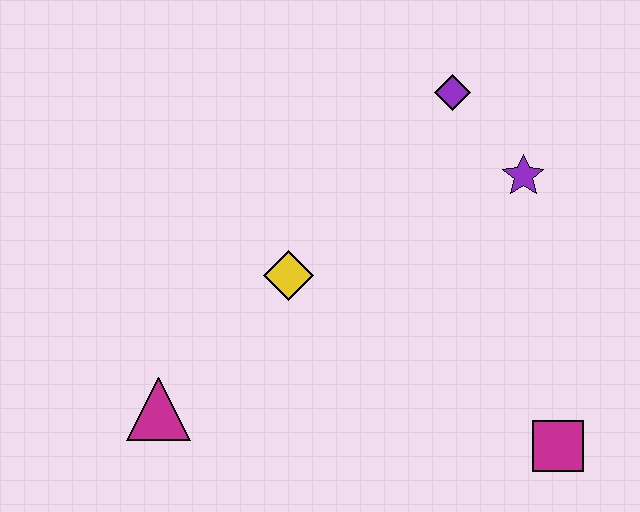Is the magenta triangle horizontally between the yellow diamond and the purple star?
No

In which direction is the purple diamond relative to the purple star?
The purple diamond is above the purple star.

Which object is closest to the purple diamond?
The purple star is closest to the purple diamond.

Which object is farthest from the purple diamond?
The magenta triangle is farthest from the purple diamond.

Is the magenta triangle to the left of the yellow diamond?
Yes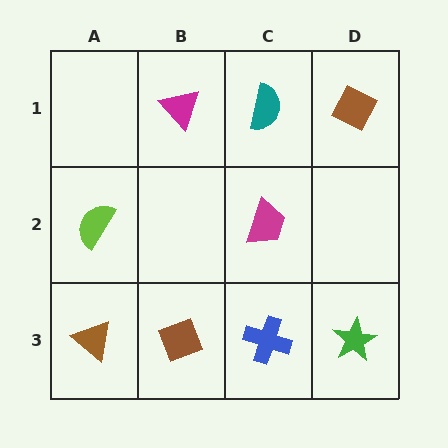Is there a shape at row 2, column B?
No, that cell is empty.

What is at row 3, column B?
A brown diamond.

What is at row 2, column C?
A magenta trapezoid.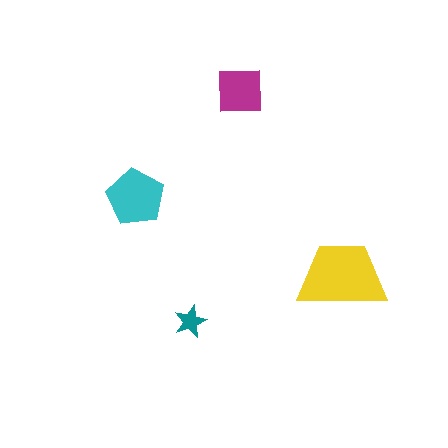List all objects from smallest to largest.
The teal star, the magenta square, the cyan pentagon, the yellow trapezoid.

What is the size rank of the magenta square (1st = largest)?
3rd.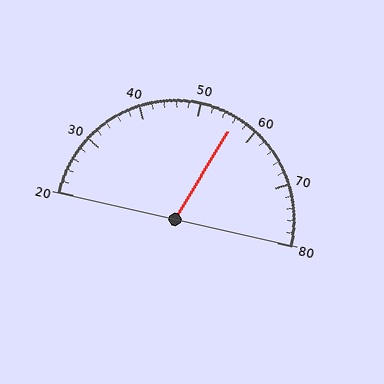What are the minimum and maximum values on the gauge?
The gauge ranges from 20 to 80.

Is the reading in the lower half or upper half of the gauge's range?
The reading is in the upper half of the range (20 to 80).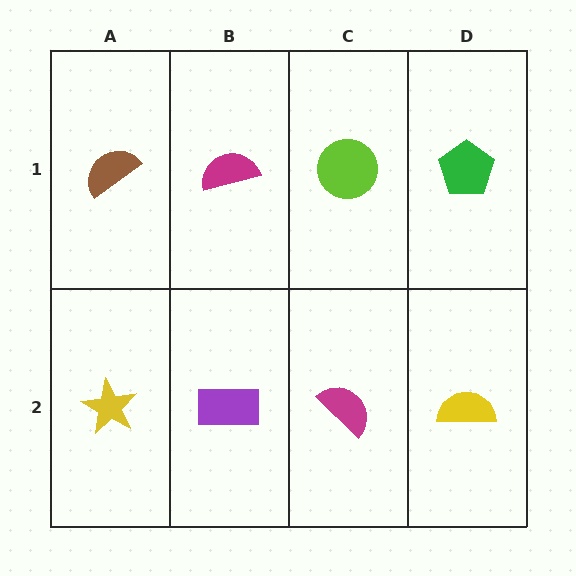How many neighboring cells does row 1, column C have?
3.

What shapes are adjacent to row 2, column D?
A green pentagon (row 1, column D), a magenta semicircle (row 2, column C).